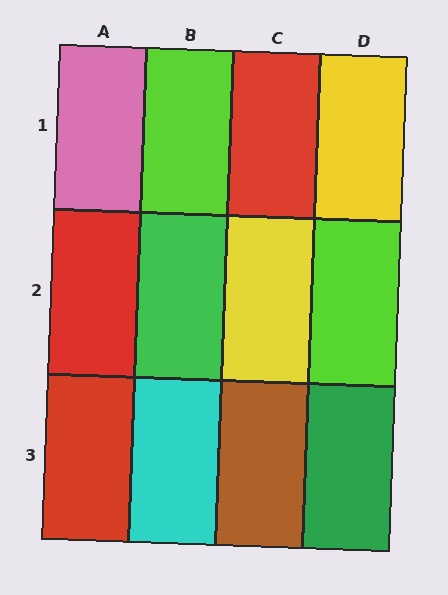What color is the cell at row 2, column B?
Green.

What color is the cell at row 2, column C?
Yellow.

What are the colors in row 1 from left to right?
Pink, lime, red, yellow.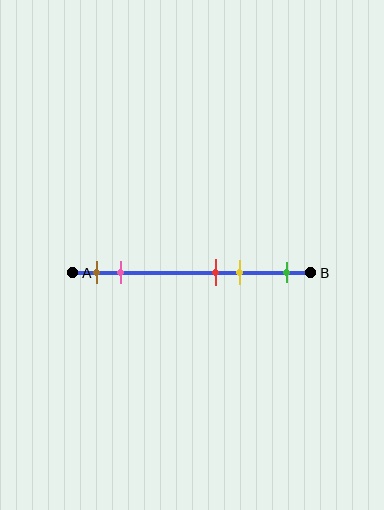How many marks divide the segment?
There are 5 marks dividing the segment.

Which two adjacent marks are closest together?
The red and yellow marks are the closest adjacent pair.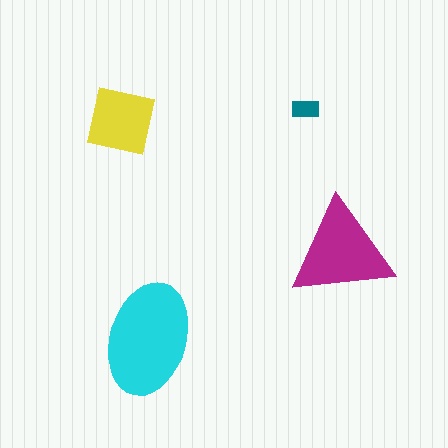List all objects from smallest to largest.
The teal rectangle, the yellow square, the magenta triangle, the cyan ellipse.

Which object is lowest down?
The cyan ellipse is bottommost.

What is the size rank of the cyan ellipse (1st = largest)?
1st.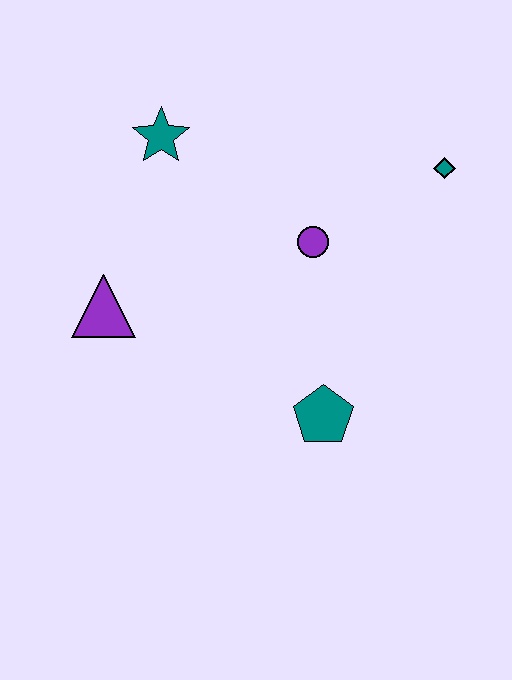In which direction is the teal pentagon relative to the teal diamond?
The teal pentagon is below the teal diamond.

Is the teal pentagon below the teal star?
Yes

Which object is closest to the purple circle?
The teal diamond is closest to the purple circle.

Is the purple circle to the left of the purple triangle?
No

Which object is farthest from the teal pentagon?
The teal star is farthest from the teal pentagon.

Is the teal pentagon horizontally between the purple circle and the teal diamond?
Yes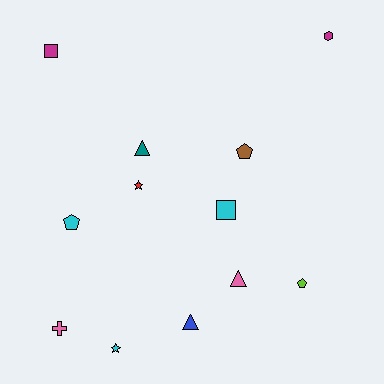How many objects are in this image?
There are 12 objects.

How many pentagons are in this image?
There are 3 pentagons.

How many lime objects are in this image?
There is 1 lime object.